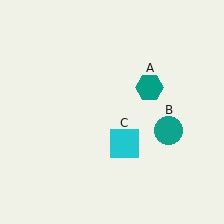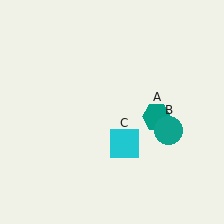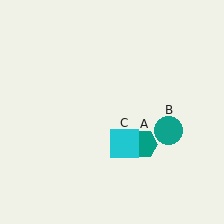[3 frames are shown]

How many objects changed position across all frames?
1 object changed position: teal hexagon (object A).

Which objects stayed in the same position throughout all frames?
Teal circle (object B) and cyan square (object C) remained stationary.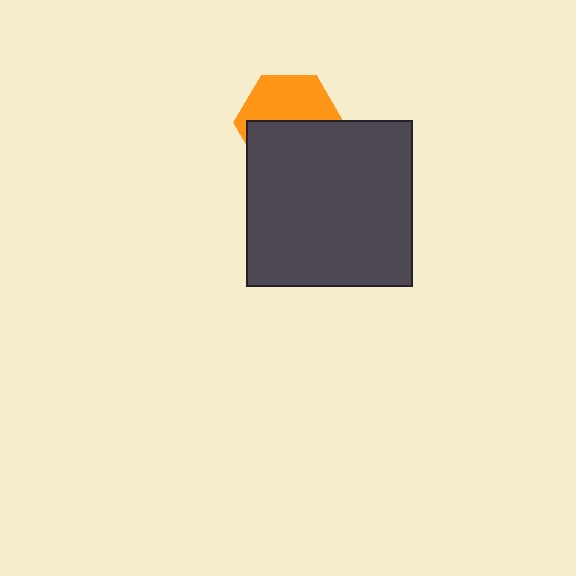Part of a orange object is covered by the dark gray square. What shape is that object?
It is a hexagon.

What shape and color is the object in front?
The object in front is a dark gray square.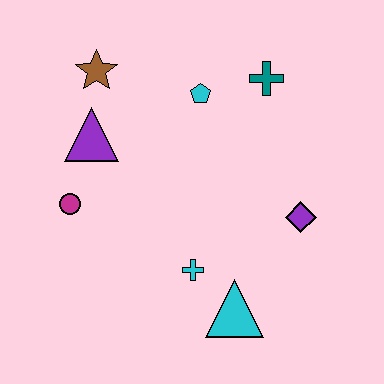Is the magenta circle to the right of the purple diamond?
No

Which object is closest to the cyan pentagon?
The teal cross is closest to the cyan pentagon.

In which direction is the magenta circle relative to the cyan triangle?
The magenta circle is to the left of the cyan triangle.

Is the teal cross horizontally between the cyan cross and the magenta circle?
No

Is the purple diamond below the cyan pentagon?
Yes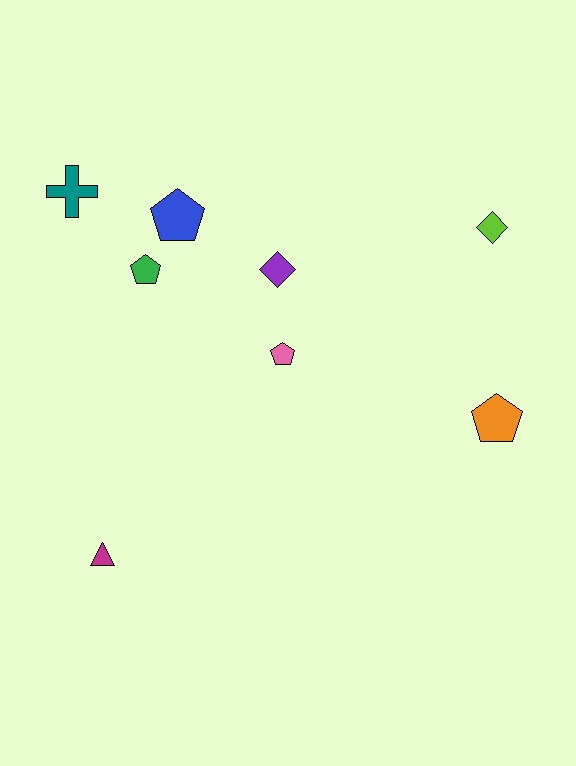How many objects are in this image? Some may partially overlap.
There are 8 objects.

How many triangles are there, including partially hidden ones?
There is 1 triangle.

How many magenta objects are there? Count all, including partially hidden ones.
There is 1 magenta object.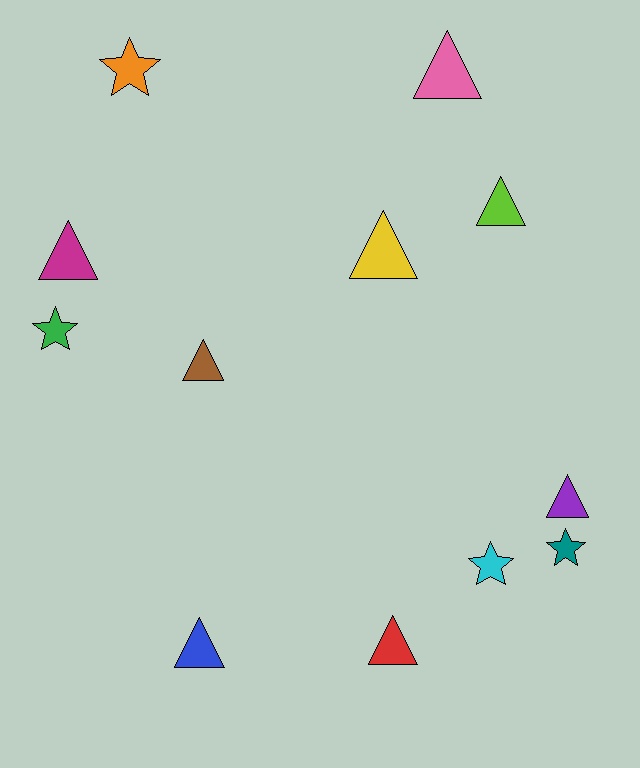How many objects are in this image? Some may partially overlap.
There are 12 objects.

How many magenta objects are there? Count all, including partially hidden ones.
There is 1 magenta object.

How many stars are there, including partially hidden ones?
There are 4 stars.